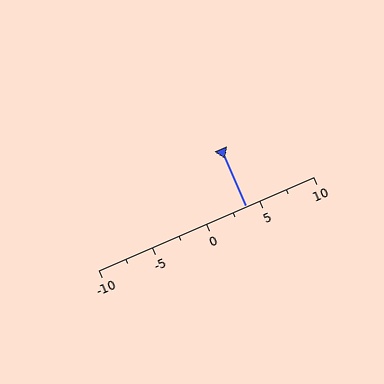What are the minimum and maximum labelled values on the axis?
The axis runs from -10 to 10.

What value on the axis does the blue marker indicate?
The marker indicates approximately 3.8.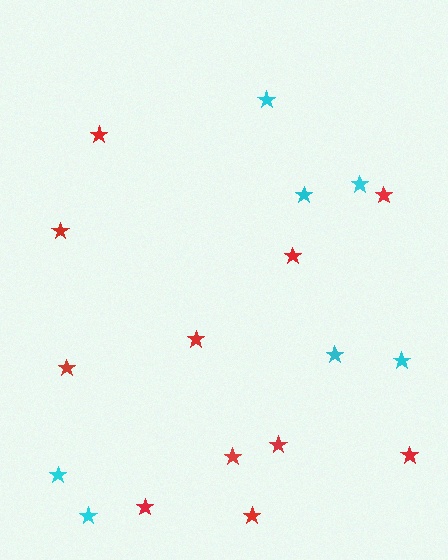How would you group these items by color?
There are 2 groups: one group of red stars (11) and one group of cyan stars (7).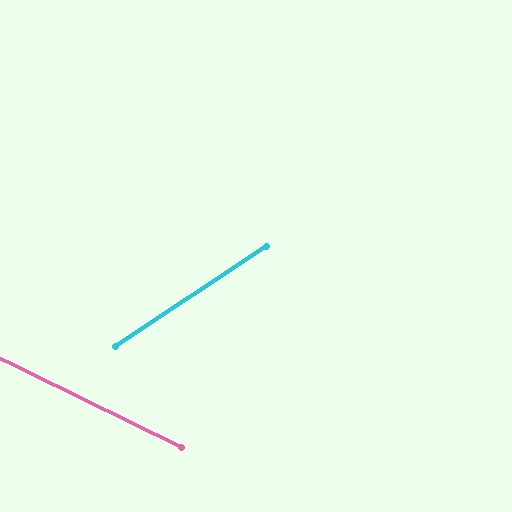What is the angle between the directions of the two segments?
Approximately 59 degrees.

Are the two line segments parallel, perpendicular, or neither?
Neither parallel nor perpendicular — they differ by about 59°.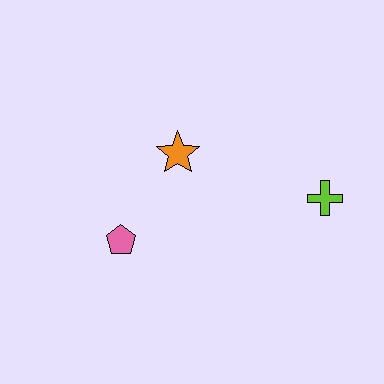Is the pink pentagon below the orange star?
Yes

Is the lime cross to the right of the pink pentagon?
Yes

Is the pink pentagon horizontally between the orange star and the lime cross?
No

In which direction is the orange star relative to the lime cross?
The orange star is to the left of the lime cross.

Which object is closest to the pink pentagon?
The orange star is closest to the pink pentagon.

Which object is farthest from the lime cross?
The pink pentagon is farthest from the lime cross.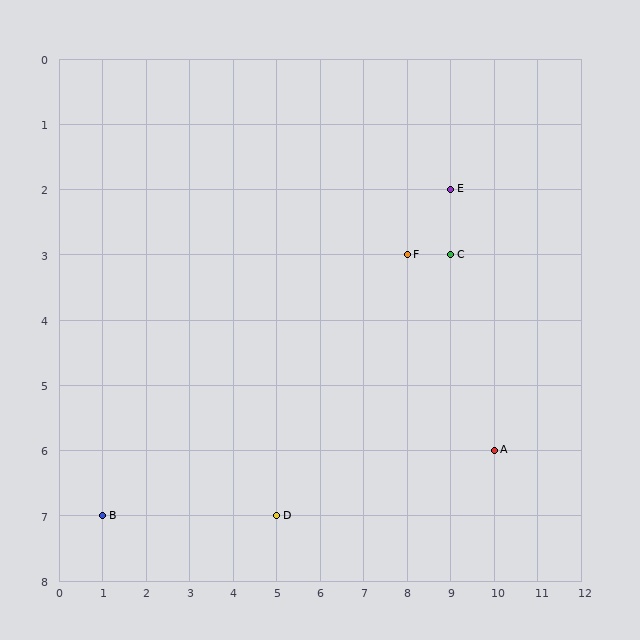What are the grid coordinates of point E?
Point E is at grid coordinates (9, 2).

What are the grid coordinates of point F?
Point F is at grid coordinates (8, 3).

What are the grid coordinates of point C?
Point C is at grid coordinates (9, 3).